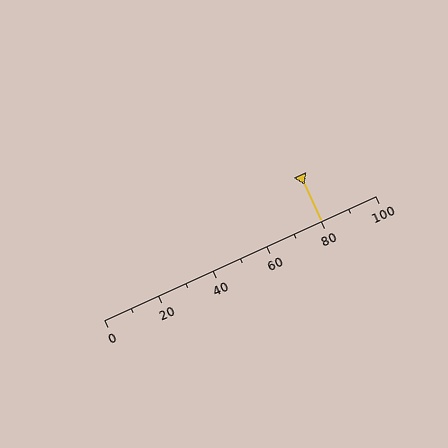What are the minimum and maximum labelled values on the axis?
The axis runs from 0 to 100.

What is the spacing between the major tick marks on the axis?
The major ticks are spaced 20 apart.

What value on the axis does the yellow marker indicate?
The marker indicates approximately 80.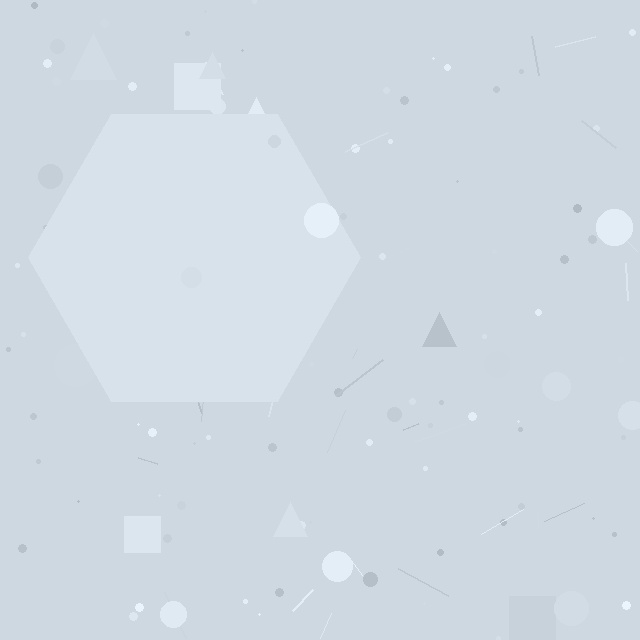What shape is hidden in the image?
A hexagon is hidden in the image.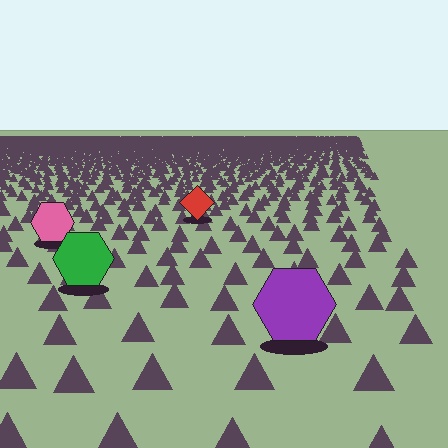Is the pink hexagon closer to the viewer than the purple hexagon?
No. The purple hexagon is closer — you can tell from the texture gradient: the ground texture is coarser near it.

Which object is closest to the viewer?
The purple hexagon is closest. The texture marks near it are larger and more spread out.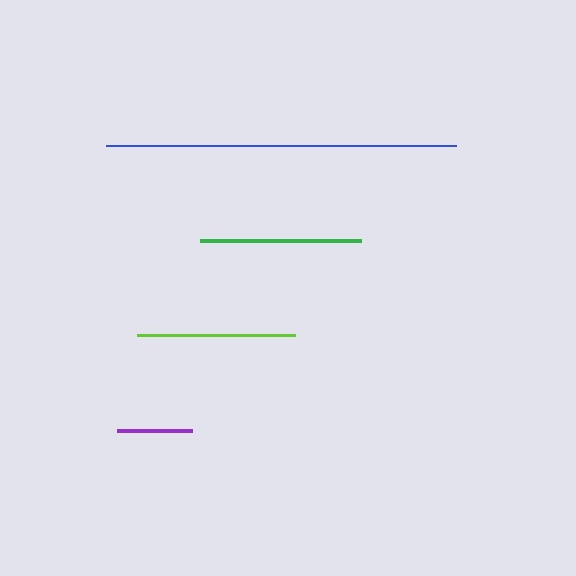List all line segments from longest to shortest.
From longest to shortest: blue, green, lime, purple.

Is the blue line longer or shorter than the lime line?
The blue line is longer than the lime line.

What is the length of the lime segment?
The lime segment is approximately 157 pixels long.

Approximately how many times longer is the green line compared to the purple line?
The green line is approximately 2.2 times the length of the purple line.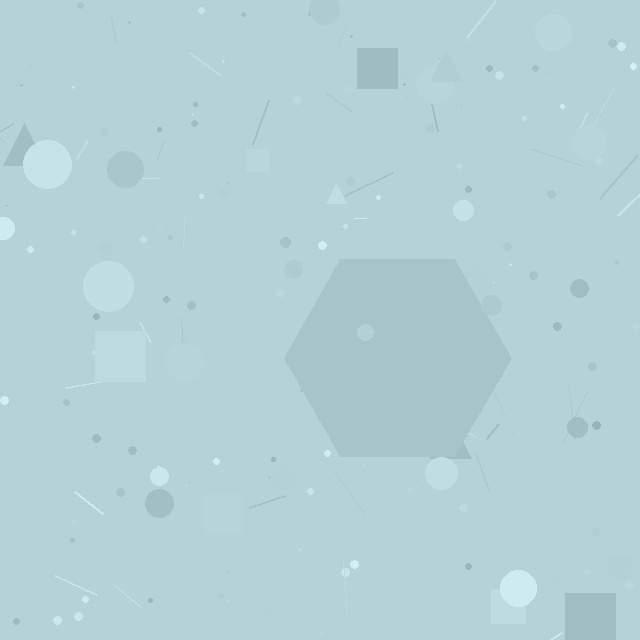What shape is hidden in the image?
A hexagon is hidden in the image.